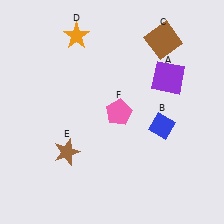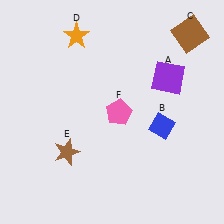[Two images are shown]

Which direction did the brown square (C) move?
The brown square (C) moved right.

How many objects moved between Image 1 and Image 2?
1 object moved between the two images.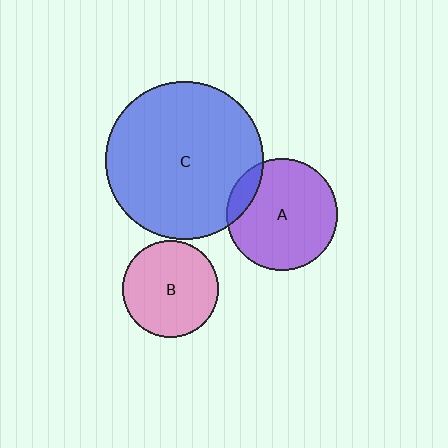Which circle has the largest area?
Circle C (blue).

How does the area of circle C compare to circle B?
Approximately 2.7 times.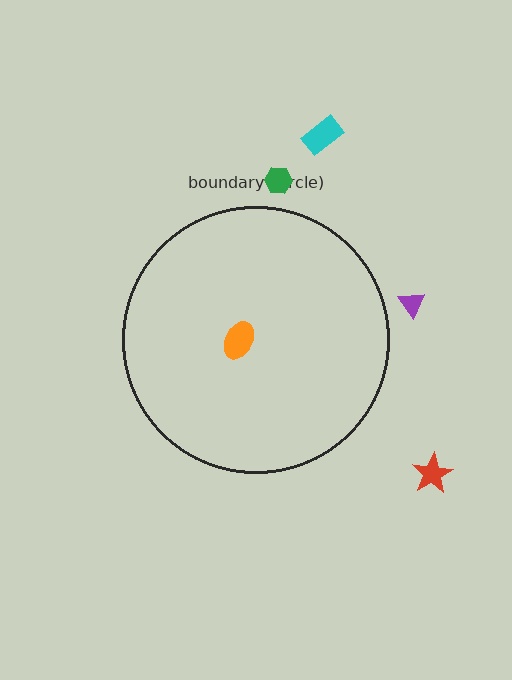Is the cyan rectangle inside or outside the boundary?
Outside.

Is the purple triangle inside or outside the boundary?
Outside.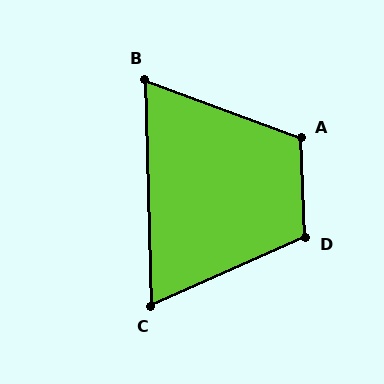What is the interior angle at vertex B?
Approximately 68 degrees (acute).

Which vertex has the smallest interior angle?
C, at approximately 67 degrees.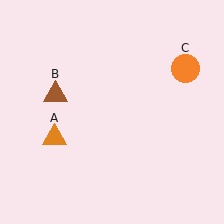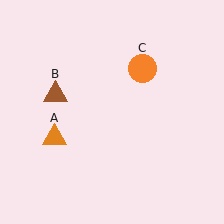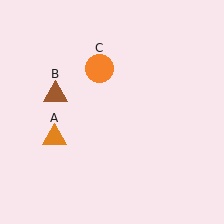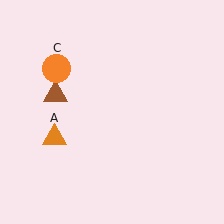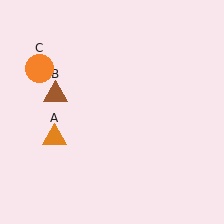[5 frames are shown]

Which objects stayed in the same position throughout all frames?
Orange triangle (object A) and brown triangle (object B) remained stationary.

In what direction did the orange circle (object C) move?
The orange circle (object C) moved left.